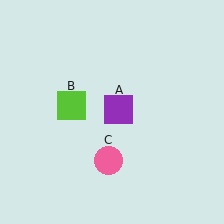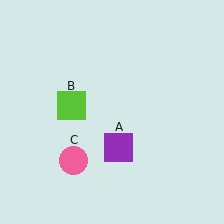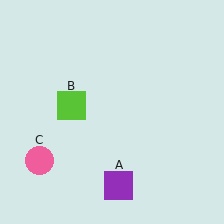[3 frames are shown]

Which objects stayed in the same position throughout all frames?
Lime square (object B) remained stationary.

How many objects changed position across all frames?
2 objects changed position: purple square (object A), pink circle (object C).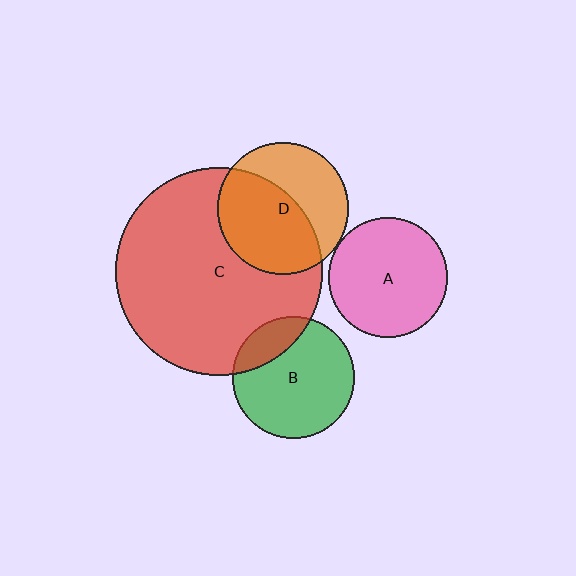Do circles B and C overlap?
Yes.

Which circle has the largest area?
Circle C (red).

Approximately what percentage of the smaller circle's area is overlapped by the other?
Approximately 20%.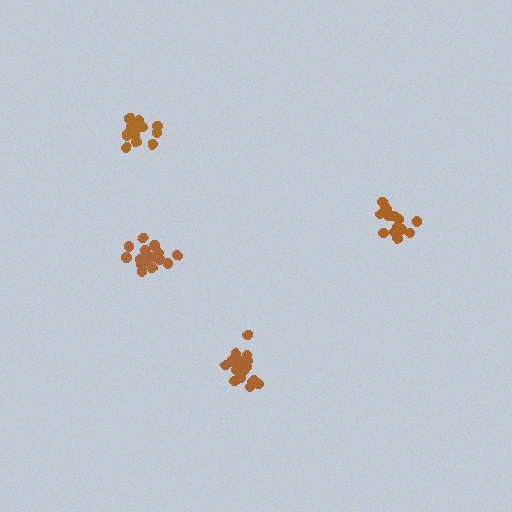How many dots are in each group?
Group 1: 21 dots, Group 2: 17 dots, Group 3: 15 dots, Group 4: 16 dots (69 total).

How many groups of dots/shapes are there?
There are 4 groups.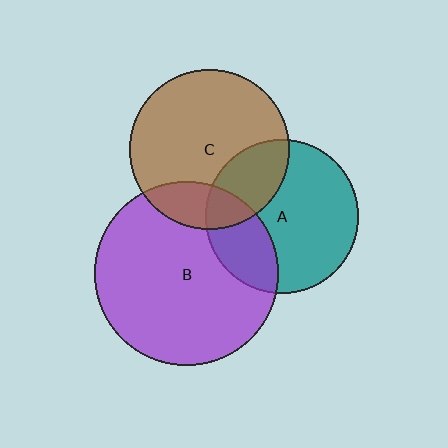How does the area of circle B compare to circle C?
Approximately 1.3 times.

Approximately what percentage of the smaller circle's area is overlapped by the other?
Approximately 20%.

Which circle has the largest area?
Circle B (purple).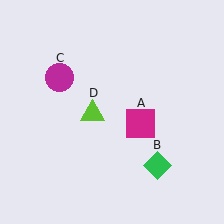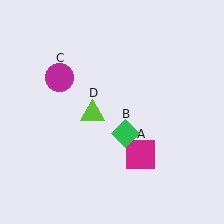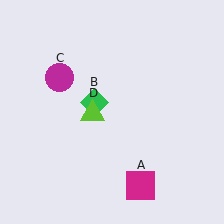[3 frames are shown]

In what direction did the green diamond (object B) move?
The green diamond (object B) moved up and to the left.